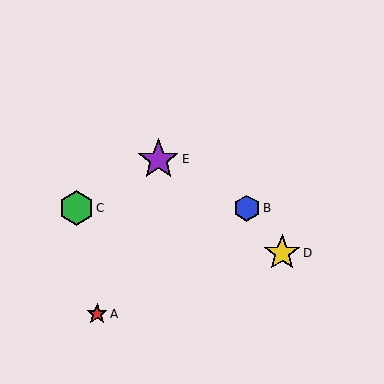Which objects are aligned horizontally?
Objects B, C are aligned horizontally.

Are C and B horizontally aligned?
Yes, both are at y≈208.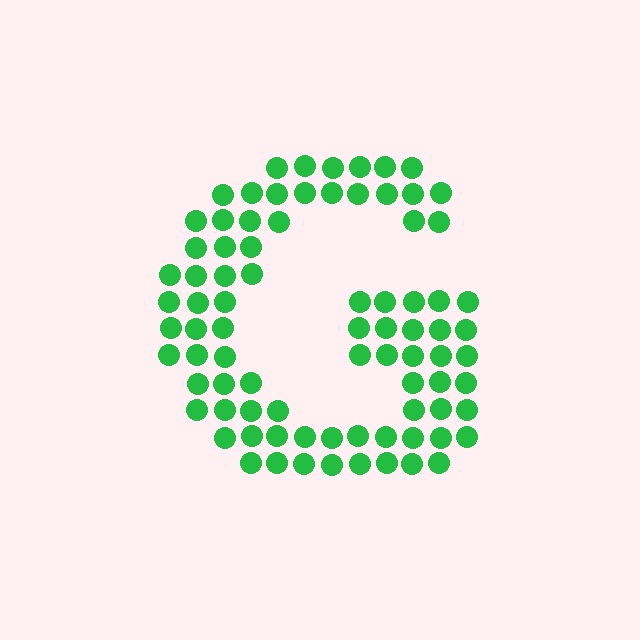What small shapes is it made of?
It is made of small circles.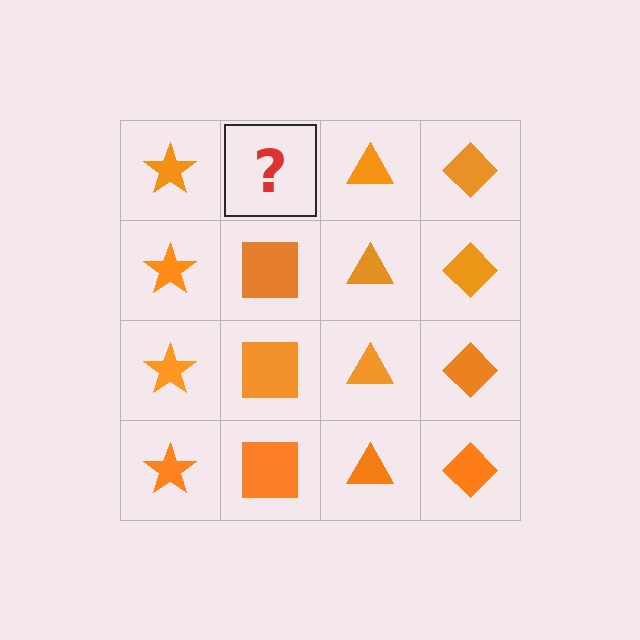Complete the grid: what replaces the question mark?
The question mark should be replaced with an orange square.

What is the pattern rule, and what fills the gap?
The rule is that each column has a consistent shape. The gap should be filled with an orange square.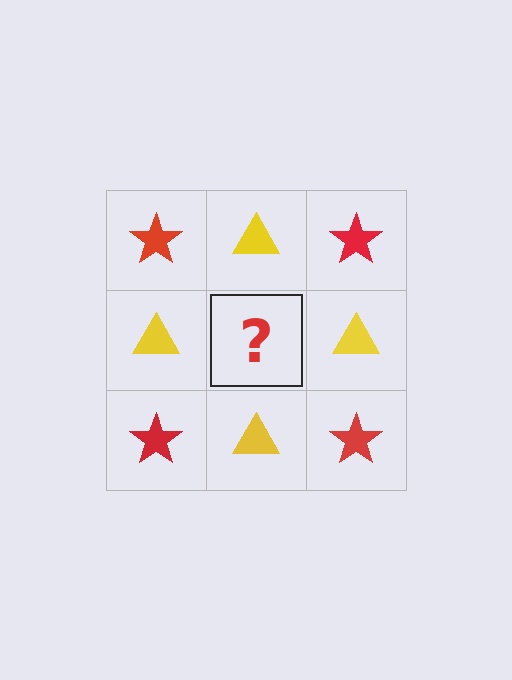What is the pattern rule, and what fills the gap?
The rule is that it alternates red star and yellow triangle in a checkerboard pattern. The gap should be filled with a red star.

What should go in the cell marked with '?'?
The missing cell should contain a red star.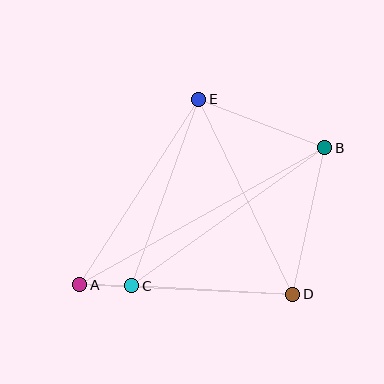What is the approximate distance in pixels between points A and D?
The distance between A and D is approximately 213 pixels.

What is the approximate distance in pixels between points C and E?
The distance between C and E is approximately 198 pixels.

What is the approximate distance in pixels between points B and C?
The distance between B and C is approximately 237 pixels.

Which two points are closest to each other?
Points A and C are closest to each other.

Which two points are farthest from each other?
Points A and B are farthest from each other.